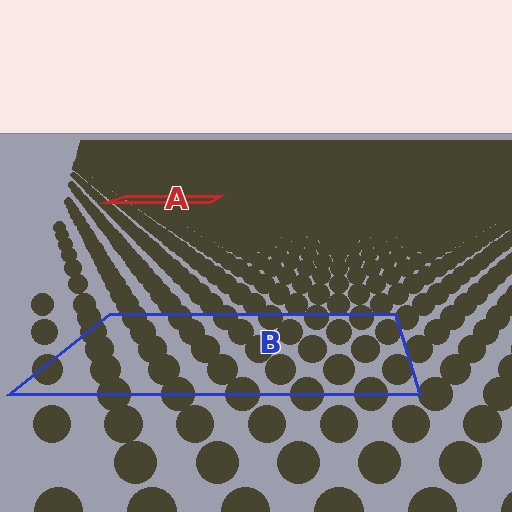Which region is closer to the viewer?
Region B is closer. The texture elements there are larger and more spread out.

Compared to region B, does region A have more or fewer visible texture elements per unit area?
Region A has more texture elements per unit area — they are packed more densely because it is farther away.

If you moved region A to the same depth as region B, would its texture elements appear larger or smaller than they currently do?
They would appear larger. At a closer depth, the same texture elements are projected at a bigger on-screen size.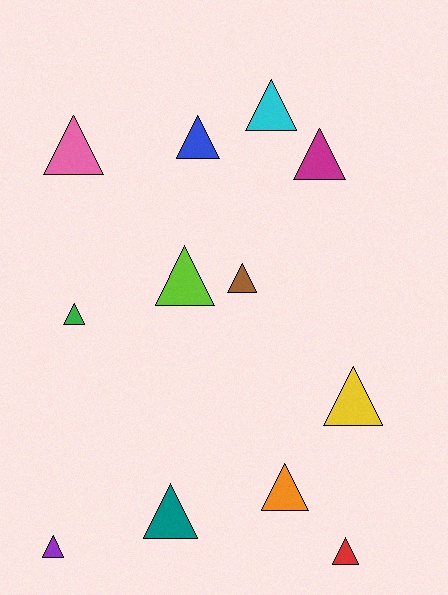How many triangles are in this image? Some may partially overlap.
There are 12 triangles.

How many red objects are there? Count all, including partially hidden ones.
There is 1 red object.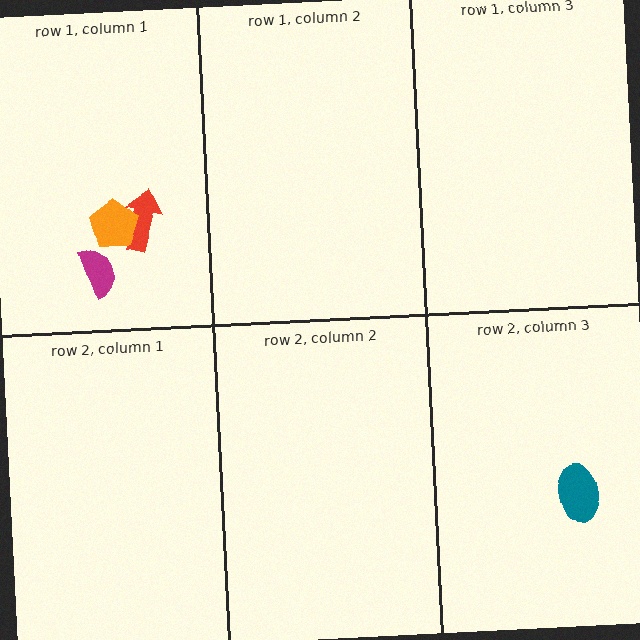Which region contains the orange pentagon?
The row 1, column 1 region.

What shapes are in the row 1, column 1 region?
The red arrow, the magenta semicircle, the orange pentagon.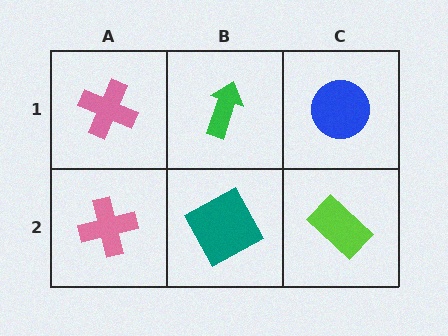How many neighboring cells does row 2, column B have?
3.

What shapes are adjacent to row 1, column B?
A teal square (row 2, column B), a pink cross (row 1, column A), a blue circle (row 1, column C).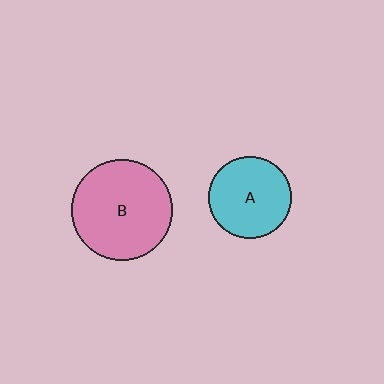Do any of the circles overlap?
No, none of the circles overlap.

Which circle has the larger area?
Circle B (pink).